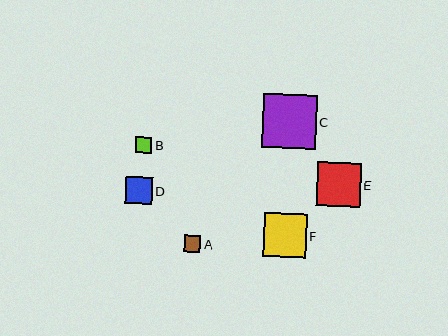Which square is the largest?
Square C is the largest with a size of approximately 54 pixels.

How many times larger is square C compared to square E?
Square C is approximately 1.2 times the size of square E.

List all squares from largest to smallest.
From largest to smallest: C, E, F, D, B, A.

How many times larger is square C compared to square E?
Square C is approximately 1.2 times the size of square E.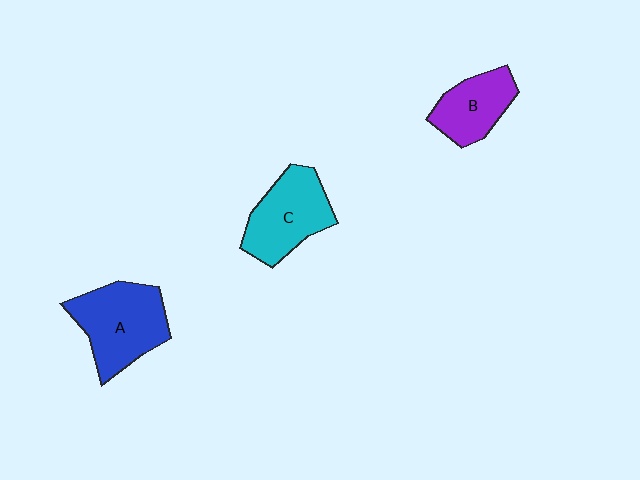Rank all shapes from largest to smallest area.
From largest to smallest: A (blue), C (cyan), B (purple).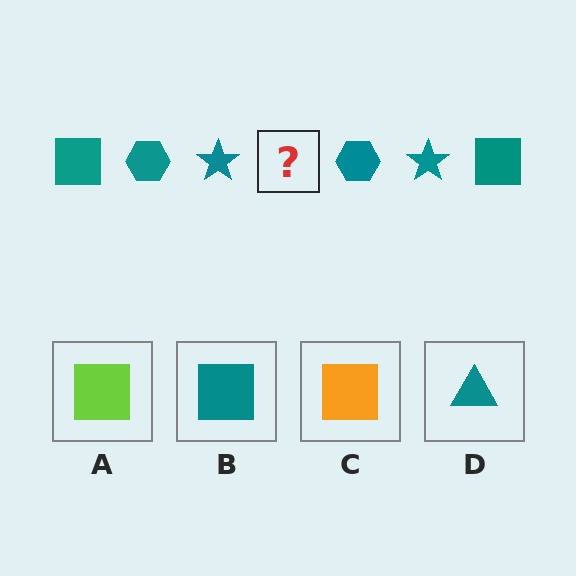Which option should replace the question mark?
Option B.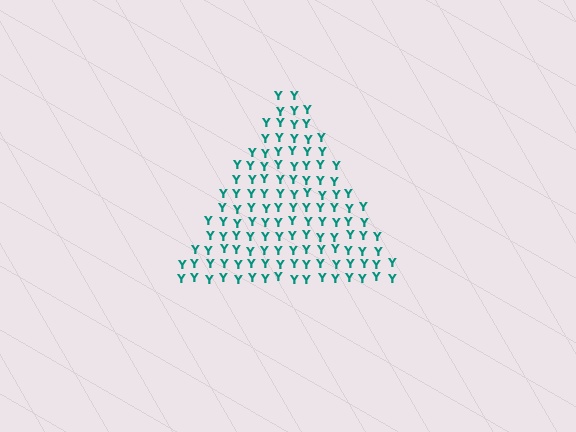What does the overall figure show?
The overall figure shows a triangle.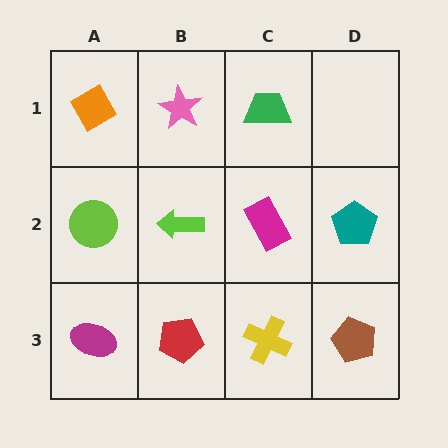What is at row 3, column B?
A red pentagon.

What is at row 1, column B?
A pink star.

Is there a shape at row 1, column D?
No, that cell is empty.